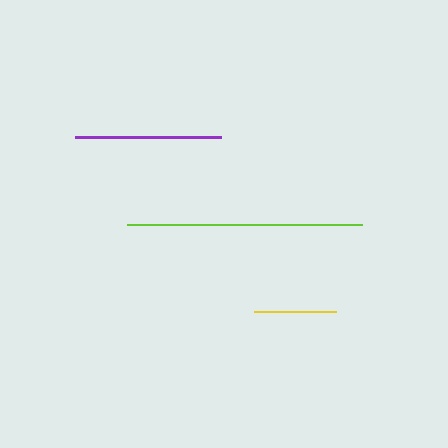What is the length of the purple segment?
The purple segment is approximately 146 pixels long.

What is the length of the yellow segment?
The yellow segment is approximately 82 pixels long.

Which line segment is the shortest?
The yellow line is the shortest at approximately 82 pixels.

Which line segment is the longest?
The lime line is the longest at approximately 235 pixels.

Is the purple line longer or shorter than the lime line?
The lime line is longer than the purple line.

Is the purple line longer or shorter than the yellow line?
The purple line is longer than the yellow line.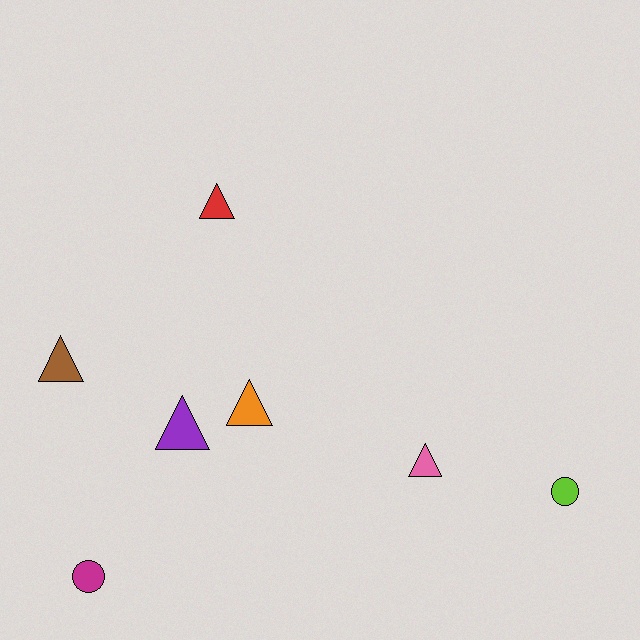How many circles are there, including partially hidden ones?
There are 2 circles.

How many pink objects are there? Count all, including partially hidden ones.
There is 1 pink object.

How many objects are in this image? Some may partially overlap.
There are 7 objects.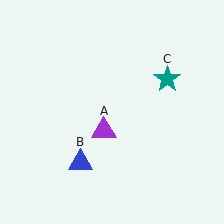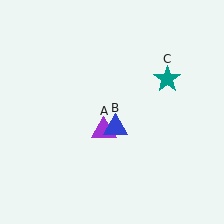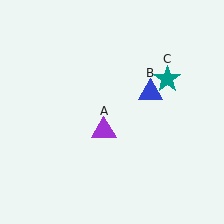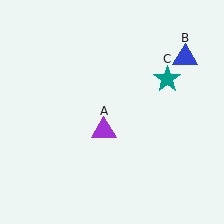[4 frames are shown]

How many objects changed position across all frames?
1 object changed position: blue triangle (object B).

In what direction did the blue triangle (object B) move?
The blue triangle (object B) moved up and to the right.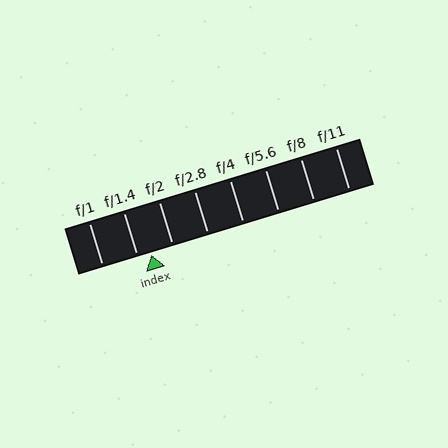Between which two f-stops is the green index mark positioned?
The index mark is between f/1.4 and f/2.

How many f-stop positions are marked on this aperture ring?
There are 8 f-stop positions marked.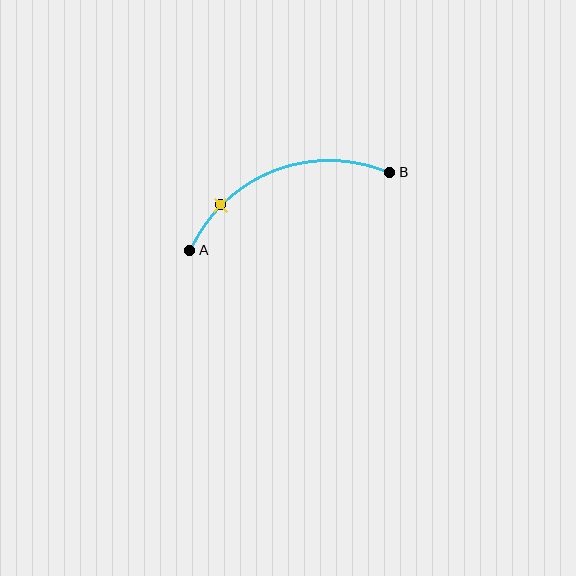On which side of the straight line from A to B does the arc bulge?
The arc bulges above the straight line connecting A and B.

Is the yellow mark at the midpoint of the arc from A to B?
No. The yellow mark lies on the arc but is closer to endpoint A. The arc midpoint would be at the point on the curve equidistant along the arc from both A and B.